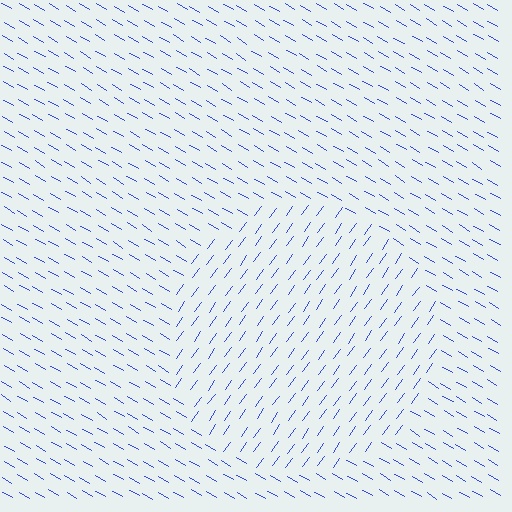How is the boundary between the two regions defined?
The boundary is defined purely by a change in line orientation (approximately 85 degrees difference). All lines are the same color and thickness.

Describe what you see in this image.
The image is filled with small blue line segments. A circle region in the image has lines oriented differently from the surrounding lines, creating a visible texture boundary.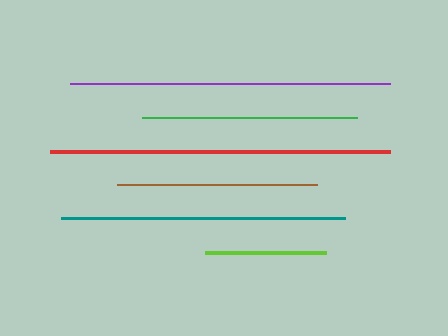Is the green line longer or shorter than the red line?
The red line is longer than the green line.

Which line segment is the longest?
The red line is the longest at approximately 339 pixels.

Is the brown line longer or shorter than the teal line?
The teal line is longer than the brown line.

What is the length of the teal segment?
The teal segment is approximately 284 pixels long.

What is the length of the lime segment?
The lime segment is approximately 122 pixels long.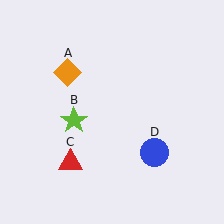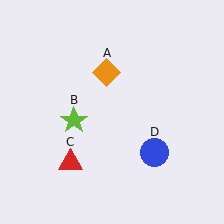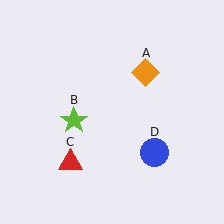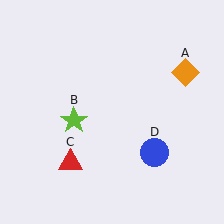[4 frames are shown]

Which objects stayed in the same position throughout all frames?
Lime star (object B) and red triangle (object C) and blue circle (object D) remained stationary.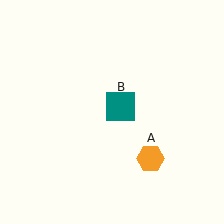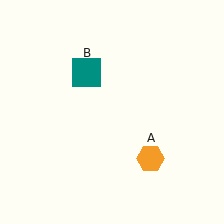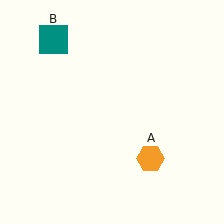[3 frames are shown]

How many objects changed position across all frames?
1 object changed position: teal square (object B).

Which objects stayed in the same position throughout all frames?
Orange hexagon (object A) remained stationary.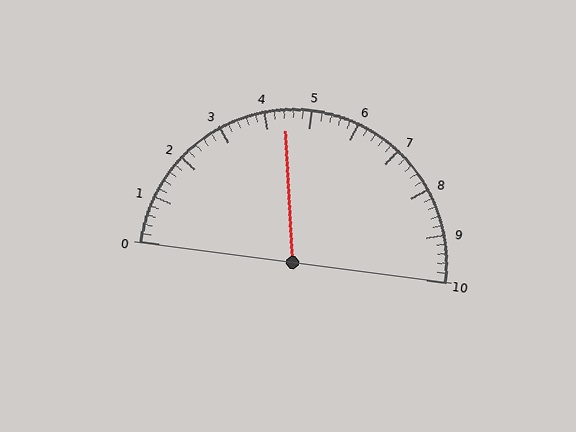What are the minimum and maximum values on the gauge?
The gauge ranges from 0 to 10.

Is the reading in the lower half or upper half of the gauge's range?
The reading is in the lower half of the range (0 to 10).